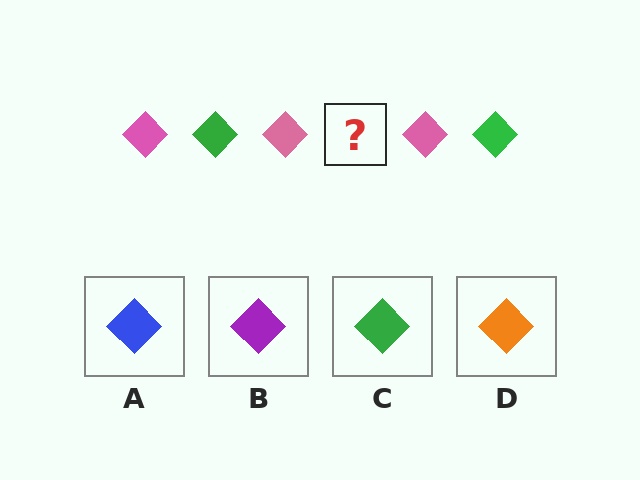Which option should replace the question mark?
Option C.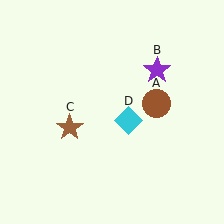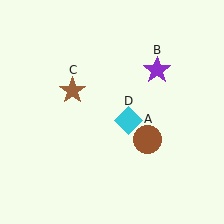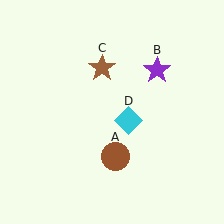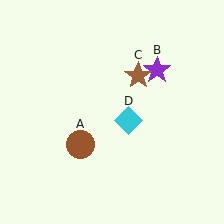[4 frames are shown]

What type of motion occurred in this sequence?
The brown circle (object A), brown star (object C) rotated clockwise around the center of the scene.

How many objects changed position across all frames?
2 objects changed position: brown circle (object A), brown star (object C).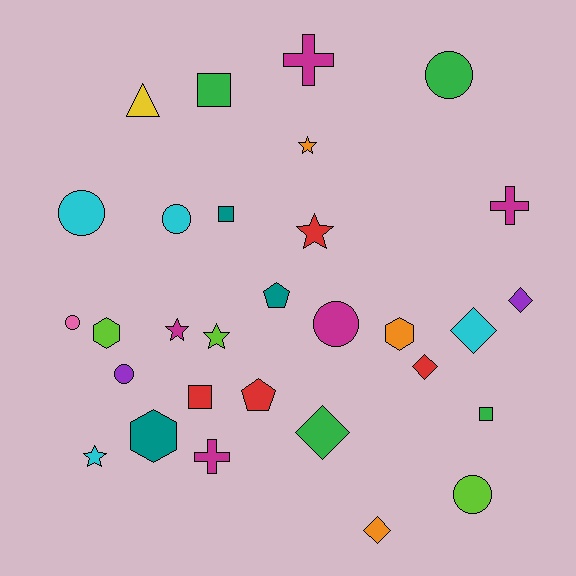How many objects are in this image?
There are 30 objects.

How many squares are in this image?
There are 4 squares.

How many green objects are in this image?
There are 4 green objects.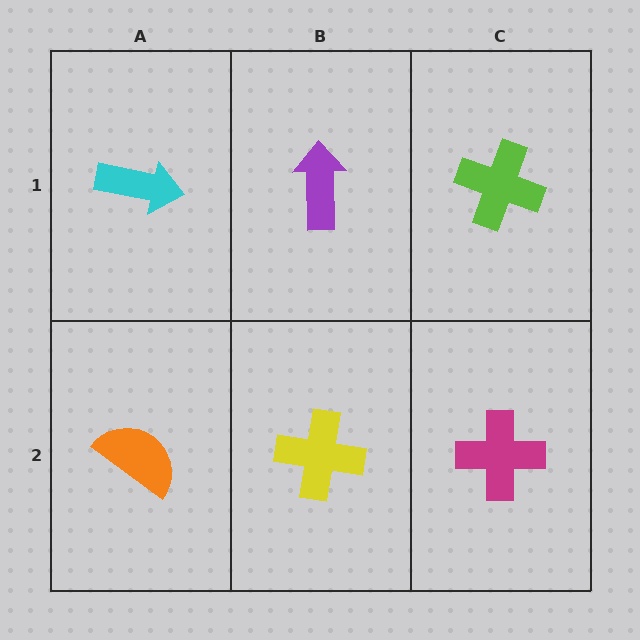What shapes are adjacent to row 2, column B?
A purple arrow (row 1, column B), an orange semicircle (row 2, column A), a magenta cross (row 2, column C).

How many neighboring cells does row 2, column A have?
2.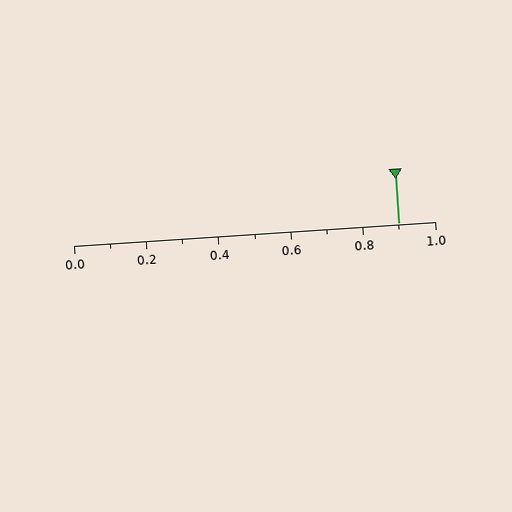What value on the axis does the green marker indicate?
The marker indicates approximately 0.9.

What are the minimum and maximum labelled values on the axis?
The axis runs from 0.0 to 1.0.